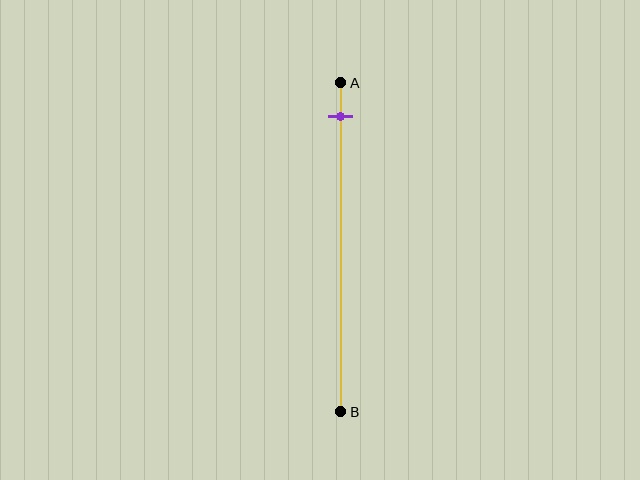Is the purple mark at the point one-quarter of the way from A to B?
No, the mark is at about 10% from A, not at the 25% one-quarter point.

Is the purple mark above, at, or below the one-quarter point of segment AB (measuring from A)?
The purple mark is above the one-quarter point of segment AB.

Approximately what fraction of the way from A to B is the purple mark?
The purple mark is approximately 10% of the way from A to B.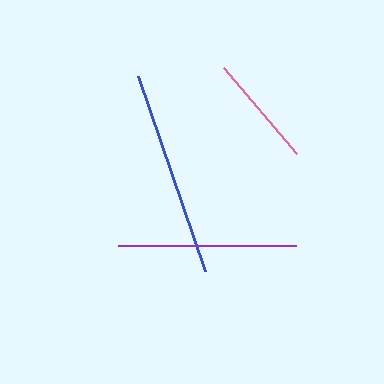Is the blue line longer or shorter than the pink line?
The blue line is longer than the pink line.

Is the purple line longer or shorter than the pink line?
The purple line is longer than the pink line.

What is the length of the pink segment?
The pink segment is approximately 112 pixels long.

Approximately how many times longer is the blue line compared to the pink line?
The blue line is approximately 1.8 times the length of the pink line.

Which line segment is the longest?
The blue line is the longest at approximately 206 pixels.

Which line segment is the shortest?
The pink line is the shortest at approximately 112 pixels.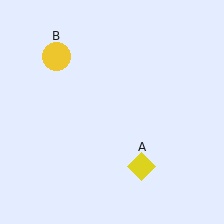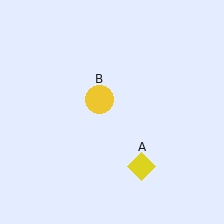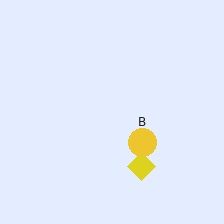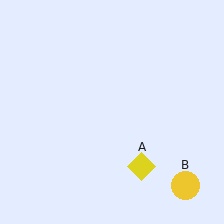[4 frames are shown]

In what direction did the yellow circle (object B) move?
The yellow circle (object B) moved down and to the right.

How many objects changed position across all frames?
1 object changed position: yellow circle (object B).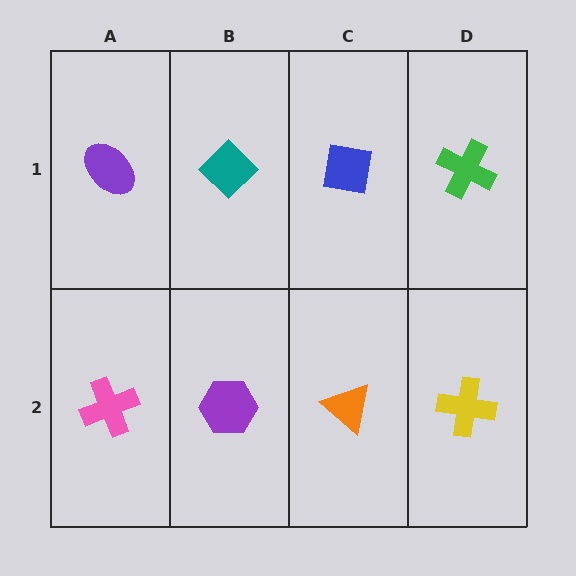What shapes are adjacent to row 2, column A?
A purple ellipse (row 1, column A), a purple hexagon (row 2, column B).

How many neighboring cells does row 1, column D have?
2.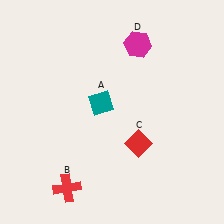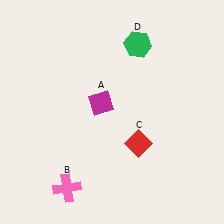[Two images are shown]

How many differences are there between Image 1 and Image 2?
There are 3 differences between the two images.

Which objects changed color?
A changed from teal to magenta. B changed from red to pink. D changed from magenta to green.